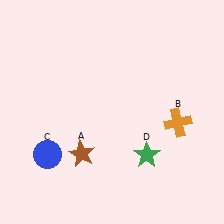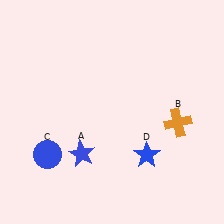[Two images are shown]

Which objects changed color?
A changed from brown to blue. D changed from green to blue.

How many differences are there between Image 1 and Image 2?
There are 2 differences between the two images.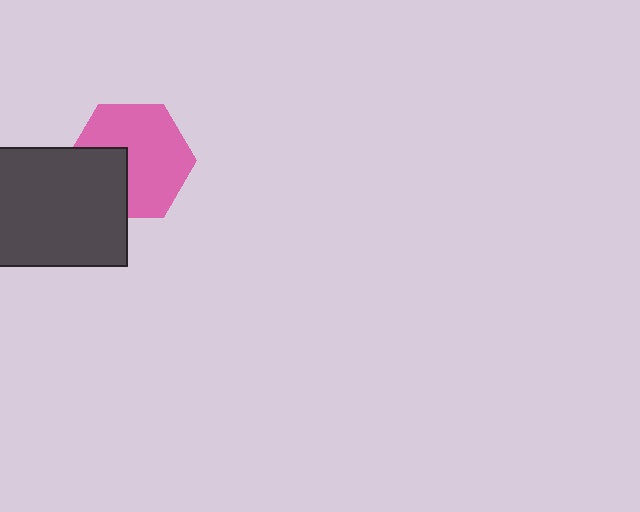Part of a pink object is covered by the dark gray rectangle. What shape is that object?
It is a hexagon.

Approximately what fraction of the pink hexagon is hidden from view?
Roughly 30% of the pink hexagon is hidden behind the dark gray rectangle.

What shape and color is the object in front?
The object in front is a dark gray rectangle.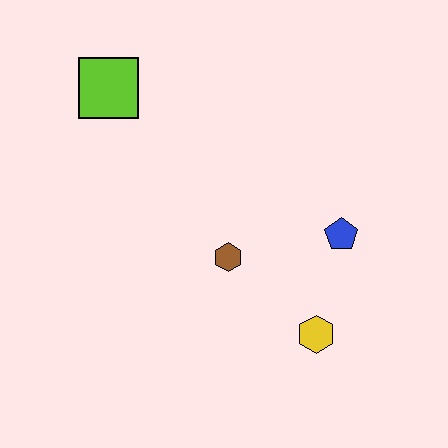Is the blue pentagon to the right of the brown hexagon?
Yes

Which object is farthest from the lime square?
The yellow hexagon is farthest from the lime square.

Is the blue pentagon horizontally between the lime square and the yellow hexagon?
No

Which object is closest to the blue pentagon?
The yellow hexagon is closest to the blue pentagon.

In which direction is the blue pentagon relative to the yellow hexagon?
The blue pentagon is above the yellow hexagon.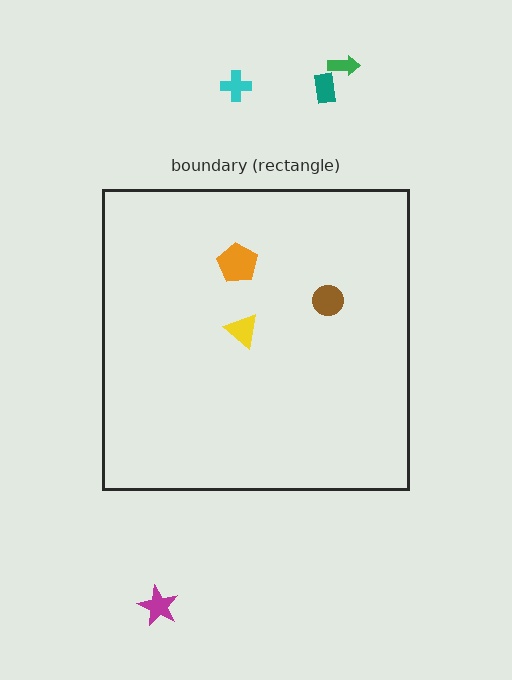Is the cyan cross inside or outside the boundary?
Outside.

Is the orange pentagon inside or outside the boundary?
Inside.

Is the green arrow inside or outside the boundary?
Outside.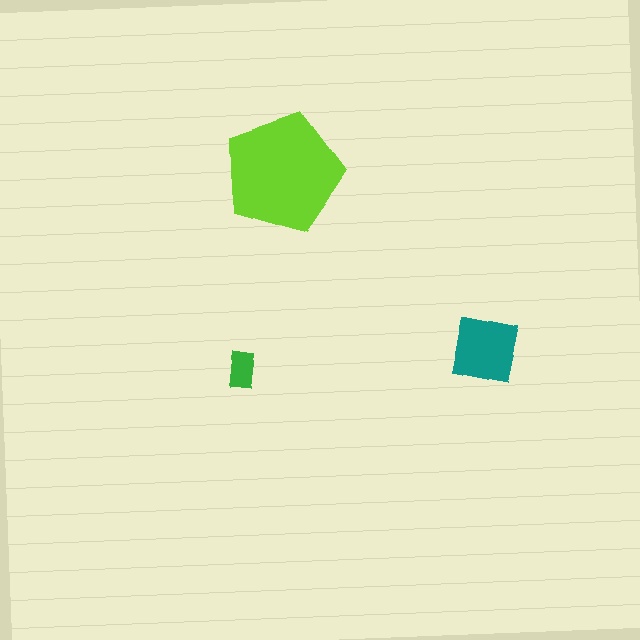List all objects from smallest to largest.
The green rectangle, the teal square, the lime pentagon.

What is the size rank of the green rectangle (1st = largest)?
3rd.